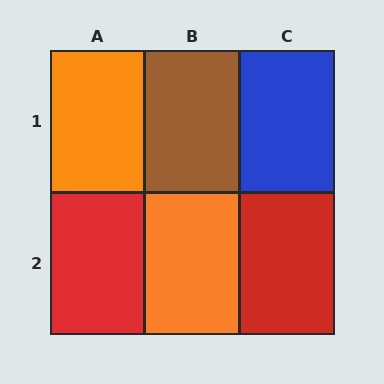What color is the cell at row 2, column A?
Red.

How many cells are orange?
2 cells are orange.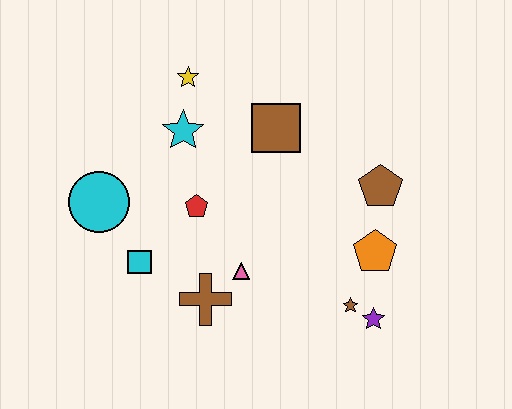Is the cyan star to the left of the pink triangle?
Yes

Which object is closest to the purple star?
The brown star is closest to the purple star.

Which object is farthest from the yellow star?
The purple star is farthest from the yellow star.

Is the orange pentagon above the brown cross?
Yes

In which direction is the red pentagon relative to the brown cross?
The red pentagon is above the brown cross.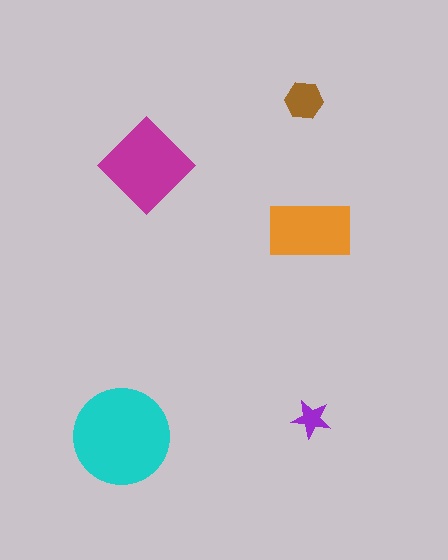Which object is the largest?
The cyan circle.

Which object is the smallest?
The purple star.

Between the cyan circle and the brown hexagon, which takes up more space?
The cyan circle.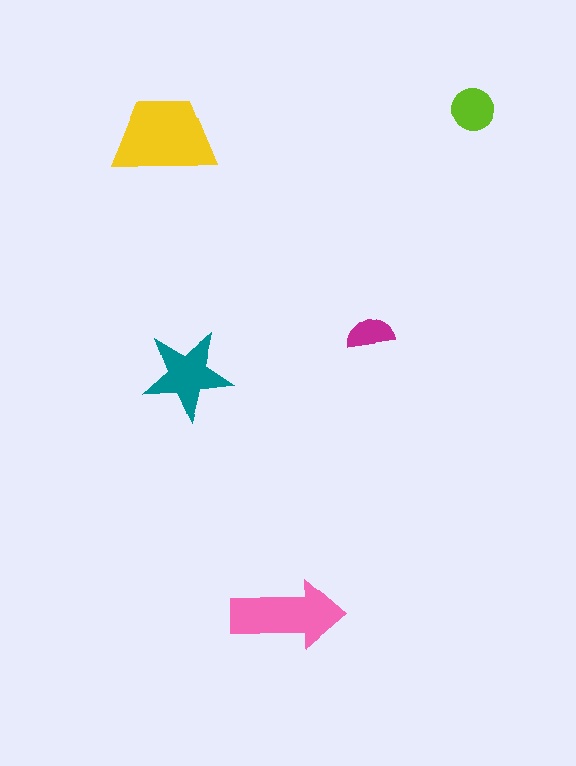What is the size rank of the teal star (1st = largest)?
3rd.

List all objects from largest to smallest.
The yellow trapezoid, the pink arrow, the teal star, the lime circle, the magenta semicircle.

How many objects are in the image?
There are 5 objects in the image.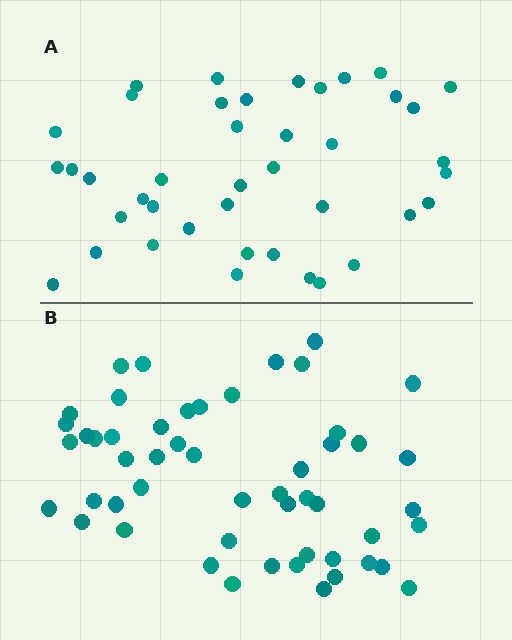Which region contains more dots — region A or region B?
Region B (the bottom region) has more dots.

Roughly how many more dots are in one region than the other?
Region B has roughly 12 or so more dots than region A.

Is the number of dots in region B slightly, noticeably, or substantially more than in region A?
Region B has noticeably more, but not dramatically so. The ratio is roughly 1.3 to 1.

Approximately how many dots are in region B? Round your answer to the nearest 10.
About 50 dots. (The exact count is 52, which rounds to 50.)